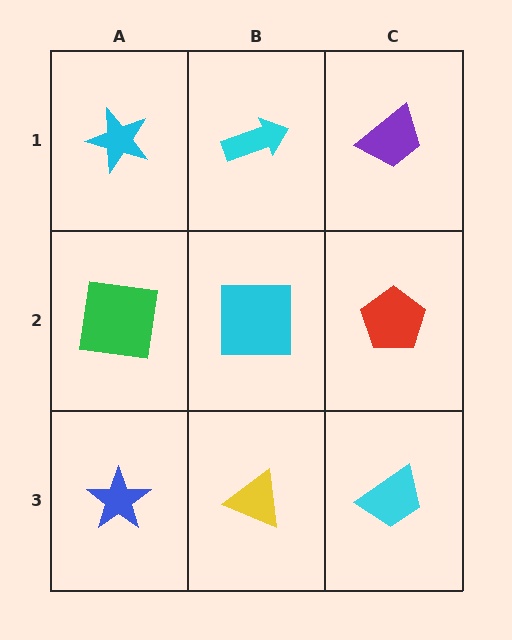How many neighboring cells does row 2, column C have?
3.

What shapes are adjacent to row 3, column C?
A red pentagon (row 2, column C), a yellow triangle (row 3, column B).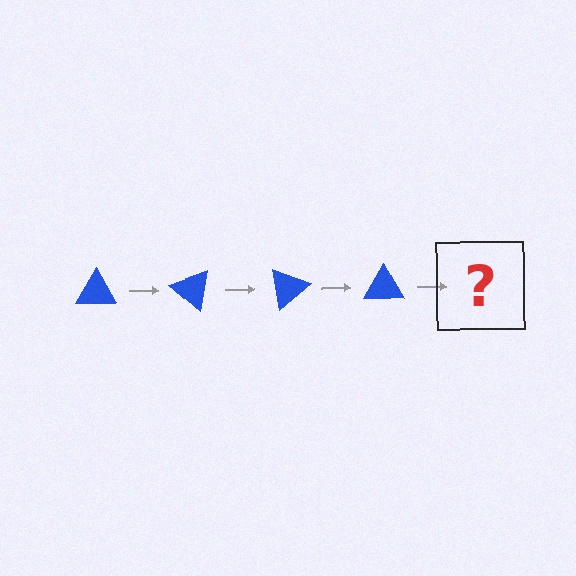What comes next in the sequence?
The next element should be a blue triangle rotated 160 degrees.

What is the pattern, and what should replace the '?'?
The pattern is that the triangle rotates 40 degrees each step. The '?' should be a blue triangle rotated 160 degrees.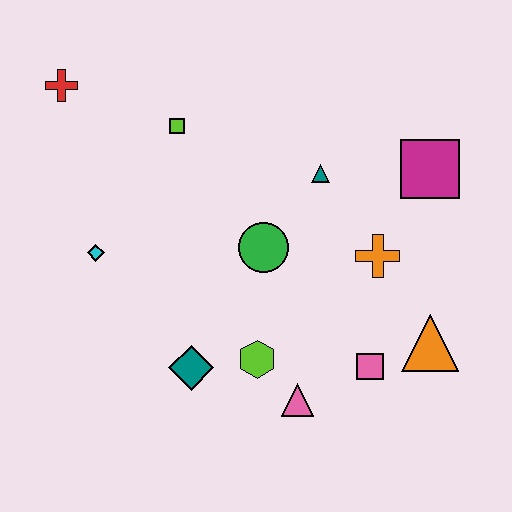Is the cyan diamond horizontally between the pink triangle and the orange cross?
No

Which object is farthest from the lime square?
The orange triangle is farthest from the lime square.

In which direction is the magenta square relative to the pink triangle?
The magenta square is above the pink triangle.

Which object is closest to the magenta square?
The orange cross is closest to the magenta square.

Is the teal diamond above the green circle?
No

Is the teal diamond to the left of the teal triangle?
Yes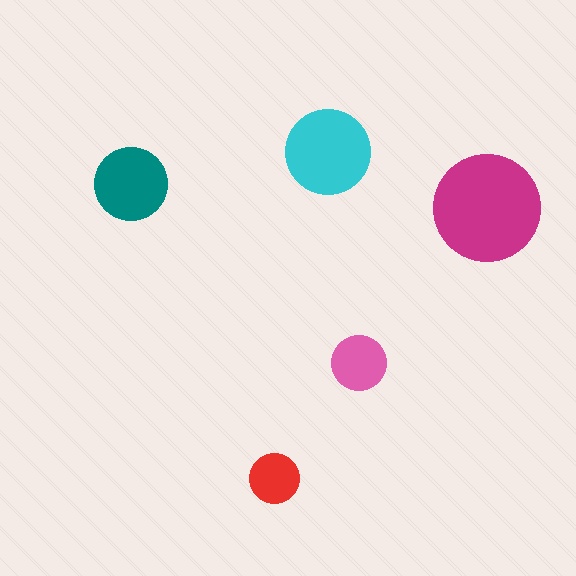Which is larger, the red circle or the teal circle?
The teal one.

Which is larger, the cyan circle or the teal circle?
The cyan one.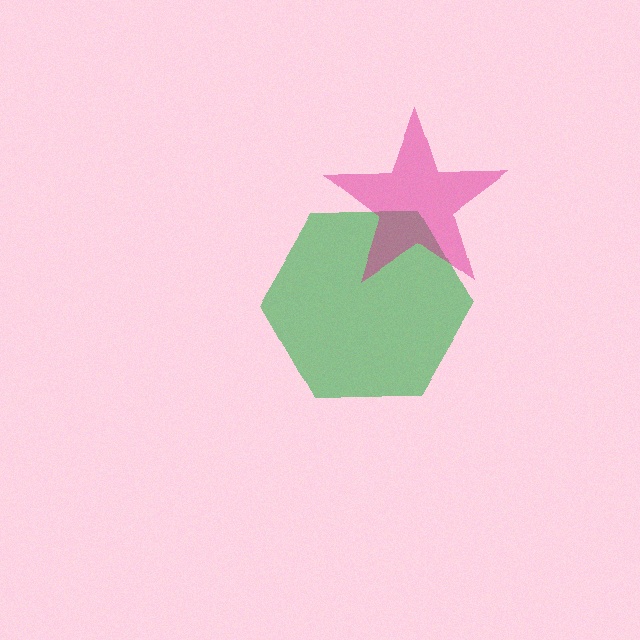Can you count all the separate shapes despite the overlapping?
Yes, there are 2 separate shapes.